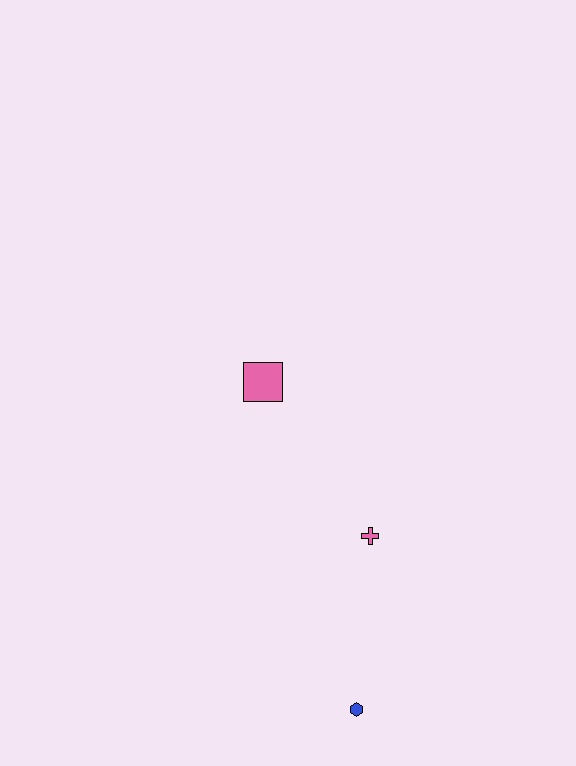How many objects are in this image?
There are 3 objects.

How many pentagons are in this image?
There are no pentagons.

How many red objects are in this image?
There are no red objects.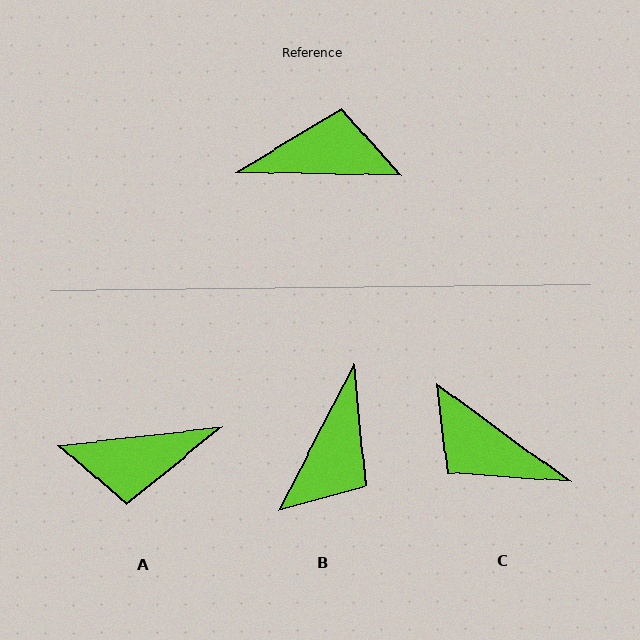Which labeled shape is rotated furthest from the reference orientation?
A, about 173 degrees away.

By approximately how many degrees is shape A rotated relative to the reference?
Approximately 173 degrees clockwise.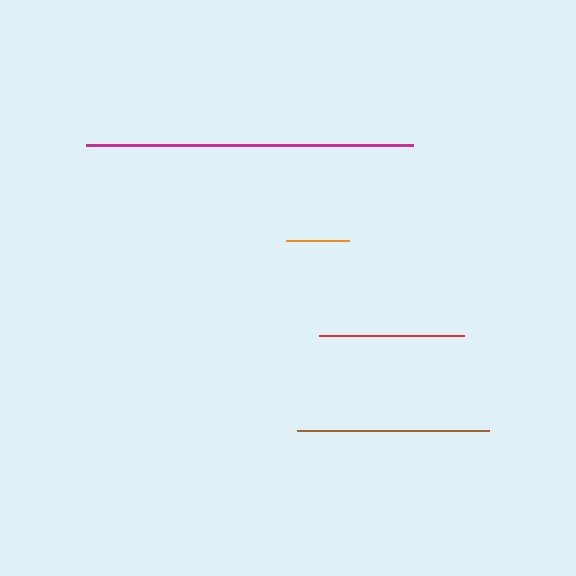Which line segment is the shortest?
The orange line is the shortest at approximately 63 pixels.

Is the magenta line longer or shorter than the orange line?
The magenta line is longer than the orange line.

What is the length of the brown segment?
The brown segment is approximately 192 pixels long.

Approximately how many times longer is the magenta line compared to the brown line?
The magenta line is approximately 1.7 times the length of the brown line.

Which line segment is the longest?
The magenta line is the longest at approximately 327 pixels.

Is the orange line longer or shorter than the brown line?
The brown line is longer than the orange line.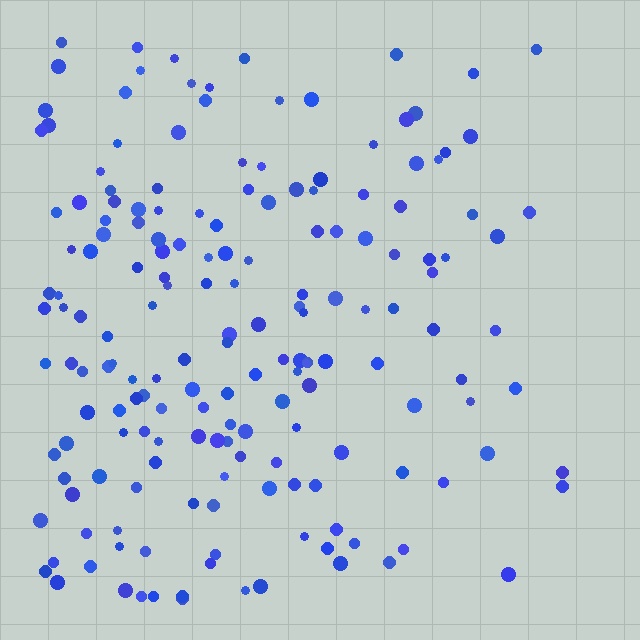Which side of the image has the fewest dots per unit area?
The right.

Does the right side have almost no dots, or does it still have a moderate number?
Still a moderate number, just noticeably fewer than the left.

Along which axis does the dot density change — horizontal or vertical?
Horizontal.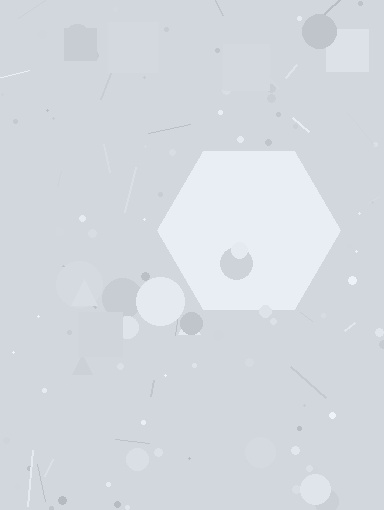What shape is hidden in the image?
A hexagon is hidden in the image.